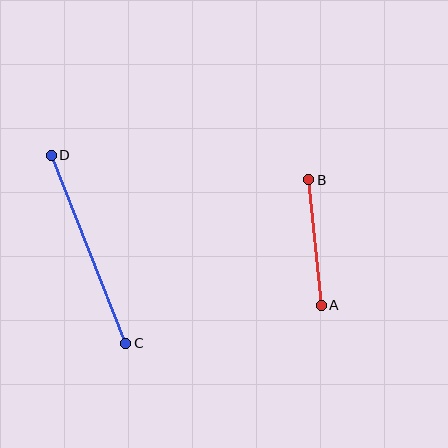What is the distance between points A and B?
The distance is approximately 126 pixels.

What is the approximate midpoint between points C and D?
The midpoint is at approximately (89, 249) pixels.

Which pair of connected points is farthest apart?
Points C and D are farthest apart.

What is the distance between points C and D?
The distance is approximately 202 pixels.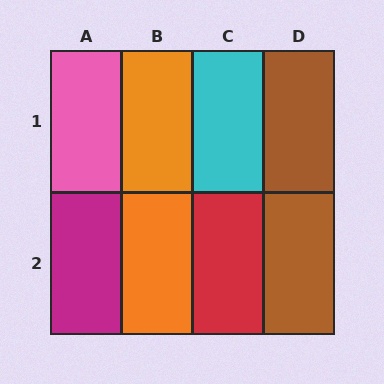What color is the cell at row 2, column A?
Magenta.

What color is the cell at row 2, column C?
Red.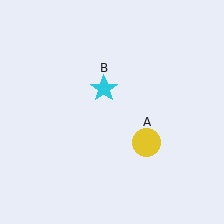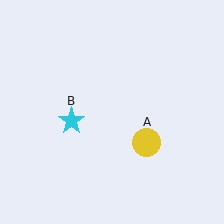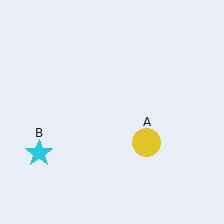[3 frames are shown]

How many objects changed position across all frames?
1 object changed position: cyan star (object B).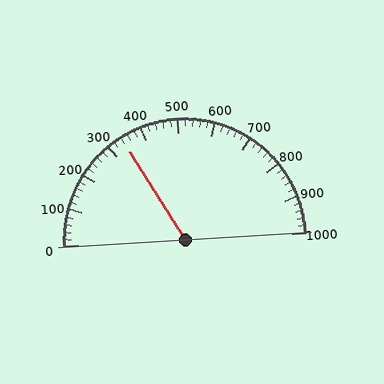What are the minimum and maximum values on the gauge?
The gauge ranges from 0 to 1000.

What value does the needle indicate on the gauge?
The needle indicates approximately 340.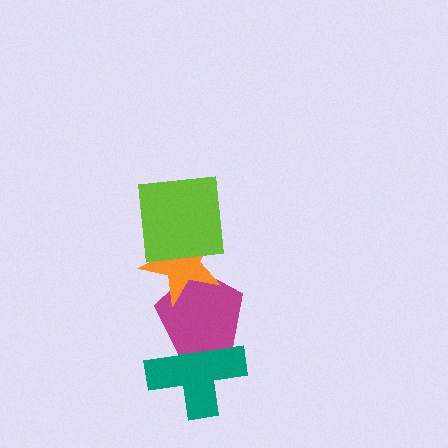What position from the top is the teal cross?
The teal cross is 4th from the top.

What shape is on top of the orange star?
The lime square is on top of the orange star.